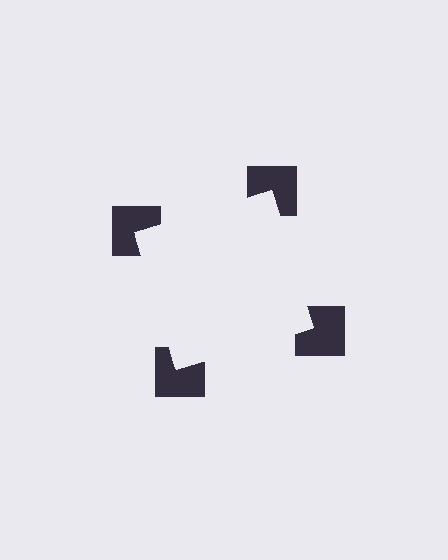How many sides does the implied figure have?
4 sides.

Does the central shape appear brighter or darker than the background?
It typically appears slightly brighter than the background, even though no actual brightness change is drawn.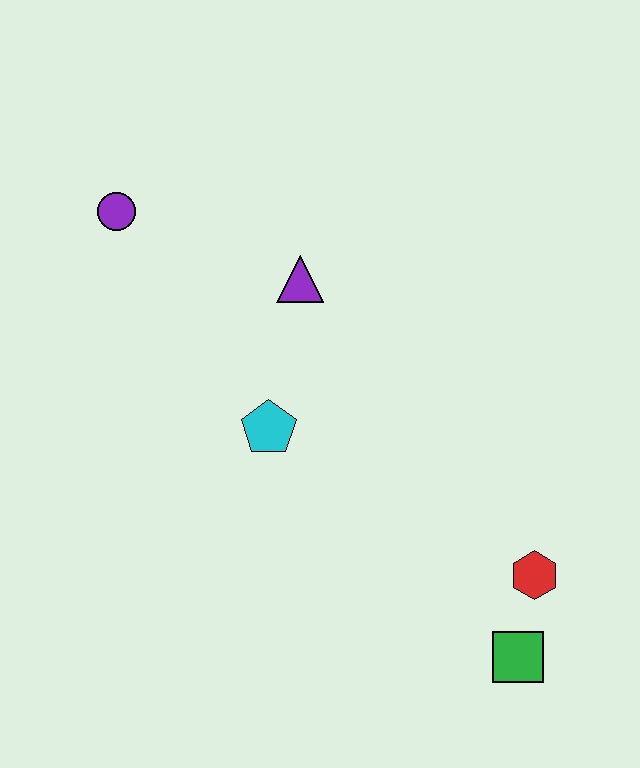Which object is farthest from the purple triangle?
The green square is farthest from the purple triangle.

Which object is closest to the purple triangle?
The cyan pentagon is closest to the purple triangle.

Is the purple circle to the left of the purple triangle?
Yes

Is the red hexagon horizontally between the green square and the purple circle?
No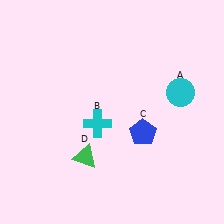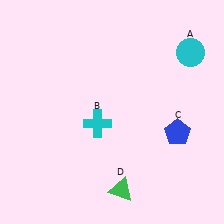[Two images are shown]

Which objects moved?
The objects that moved are: the cyan circle (A), the blue pentagon (C), the green triangle (D).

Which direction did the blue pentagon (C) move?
The blue pentagon (C) moved right.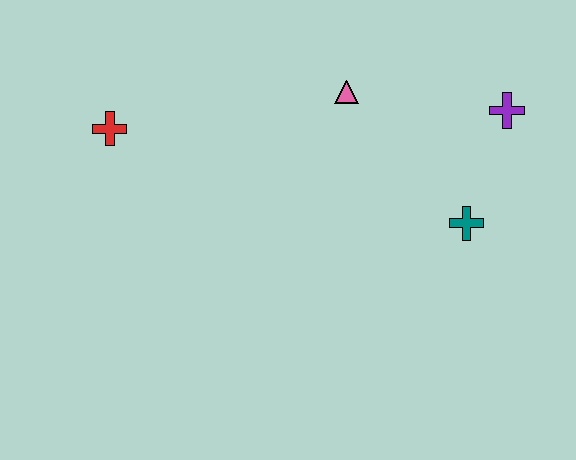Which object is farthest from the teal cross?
The red cross is farthest from the teal cross.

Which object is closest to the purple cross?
The teal cross is closest to the purple cross.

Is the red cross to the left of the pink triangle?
Yes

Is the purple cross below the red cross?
No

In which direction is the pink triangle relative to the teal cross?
The pink triangle is above the teal cross.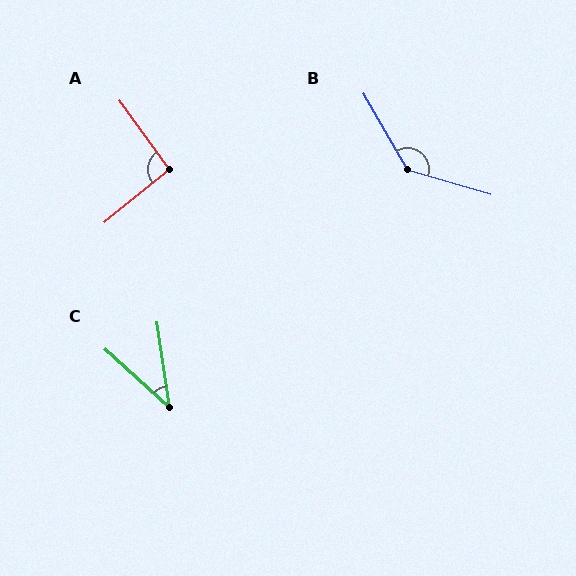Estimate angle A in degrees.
Approximately 93 degrees.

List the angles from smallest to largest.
C (39°), A (93°), B (136°).